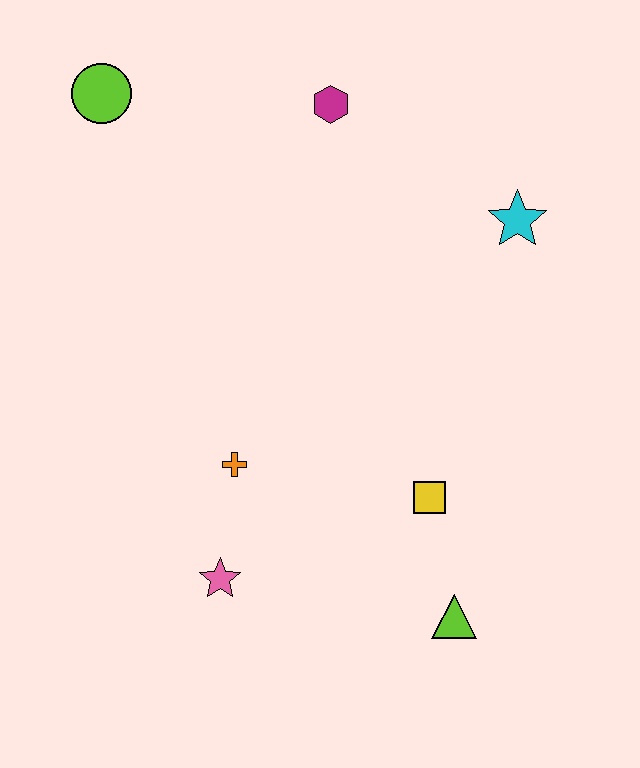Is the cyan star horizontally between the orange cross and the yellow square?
No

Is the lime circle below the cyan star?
No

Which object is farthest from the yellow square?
The lime circle is farthest from the yellow square.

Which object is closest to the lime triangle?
The yellow square is closest to the lime triangle.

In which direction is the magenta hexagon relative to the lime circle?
The magenta hexagon is to the right of the lime circle.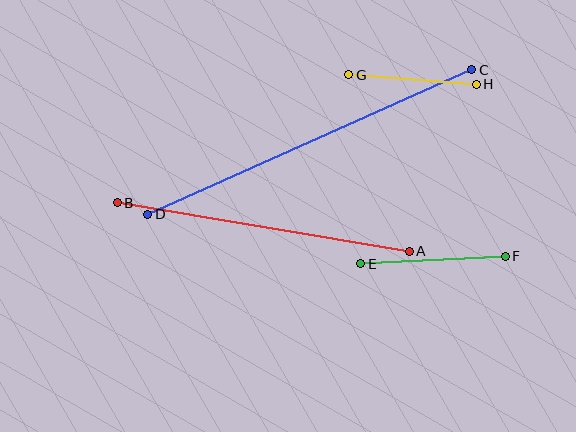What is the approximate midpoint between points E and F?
The midpoint is at approximately (433, 260) pixels.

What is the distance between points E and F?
The distance is approximately 145 pixels.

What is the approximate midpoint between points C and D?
The midpoint is at approximately (310, 142) pixels.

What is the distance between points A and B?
The distance is approximately 296 pixels.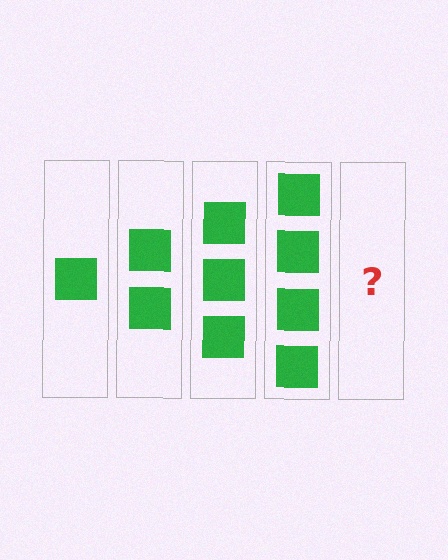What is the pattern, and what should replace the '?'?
The pattern is that each step adds one more square. The '?' should be 5 squares.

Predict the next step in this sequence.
The next step is 5 squares.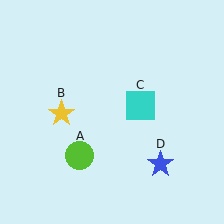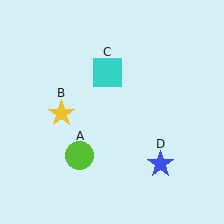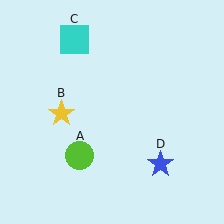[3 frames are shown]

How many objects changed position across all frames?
1 object changed position: cyan square (object C).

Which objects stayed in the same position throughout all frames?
Lime circle (object A) and yellow star (object B) and blue star (object D) remained stationary.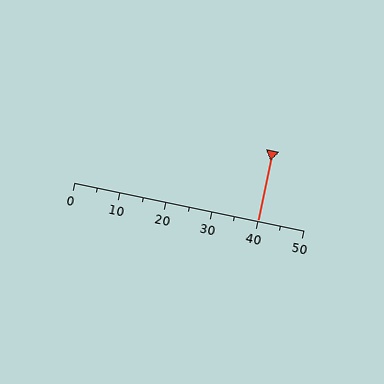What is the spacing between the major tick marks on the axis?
The major ticks are spaced 10 apart.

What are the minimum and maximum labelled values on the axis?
The axis runs from 0 to 50.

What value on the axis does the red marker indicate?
The marker indicates approximately 40.